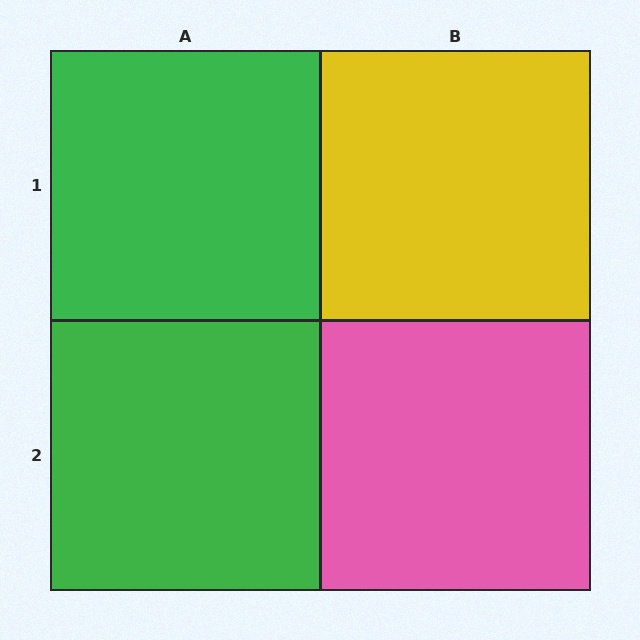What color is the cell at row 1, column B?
Yellow.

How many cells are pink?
1 cell is pink.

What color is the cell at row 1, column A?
Green.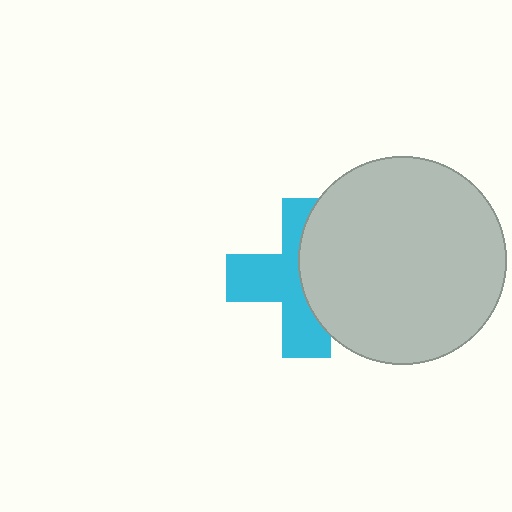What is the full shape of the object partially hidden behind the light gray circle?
The partially hidden object is a cyan cross.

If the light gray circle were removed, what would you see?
You would see the complete cyan cross.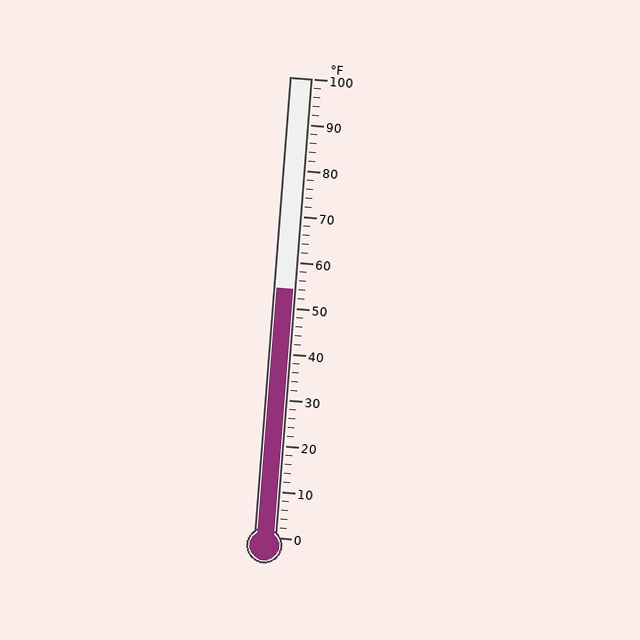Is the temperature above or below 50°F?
The temperature is above 50°F.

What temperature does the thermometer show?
The thermometer shows approximately 54°F.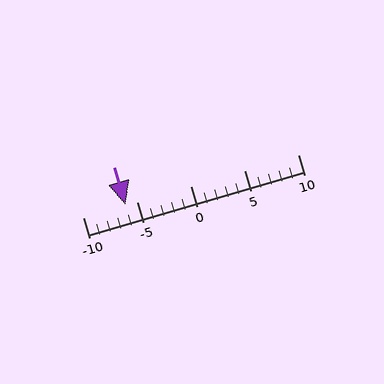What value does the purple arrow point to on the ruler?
The purple arrow points to approximately -6.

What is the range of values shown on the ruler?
The ruler shows values from -10 to 10.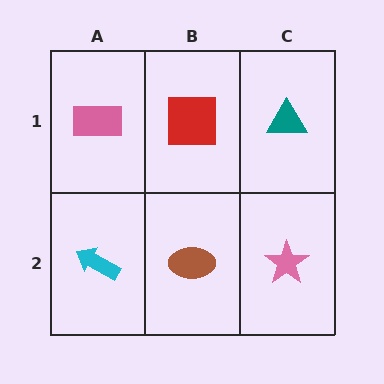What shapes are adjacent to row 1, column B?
A brown ellipse (row 2, column B), a pink rectangle (row 1, column A), a teal triangle (row 1, column C).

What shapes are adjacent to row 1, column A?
A cyan arrow (row 2, column A), a red square (row 1, column B).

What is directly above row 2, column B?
A red square.